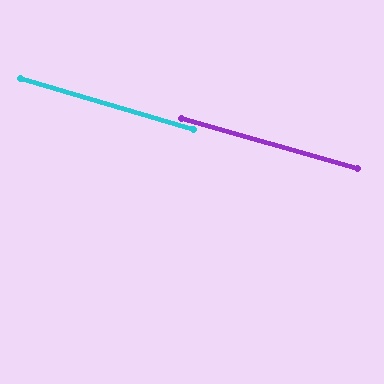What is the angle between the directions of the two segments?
Approximately 1 degree.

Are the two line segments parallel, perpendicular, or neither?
Parallel — their directions differ by only 0.9°.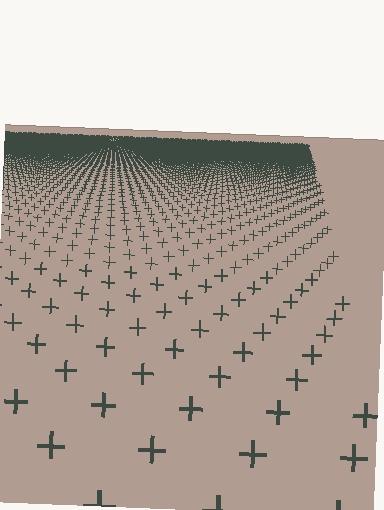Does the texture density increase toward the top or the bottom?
Density increases toward the top.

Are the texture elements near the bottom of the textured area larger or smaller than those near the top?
Larger. Near the bottom, elements are closer to the viewer and appear at a bigger on-screen size.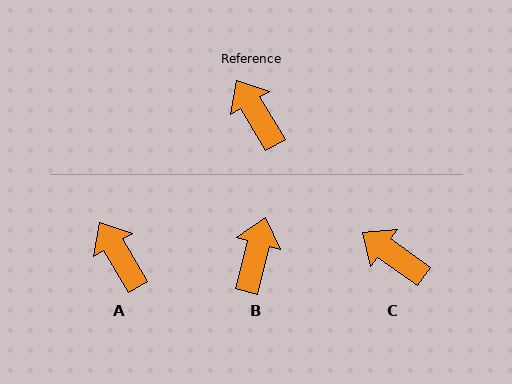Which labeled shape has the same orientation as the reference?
A.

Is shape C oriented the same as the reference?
No, it is off by about 24 degrees.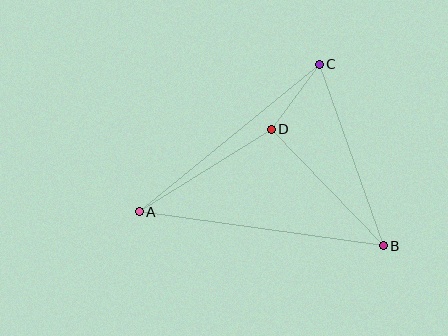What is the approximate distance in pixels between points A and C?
The distance between A and C is approximately 233 pixels.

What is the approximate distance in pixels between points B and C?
The distance between B and C is approximately 192 pixels.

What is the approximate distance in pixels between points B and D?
The distance between B and D is approximately 162 pixels.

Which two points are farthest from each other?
Points A and B are farthest from each other.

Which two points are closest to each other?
Points C and D are closest to each other.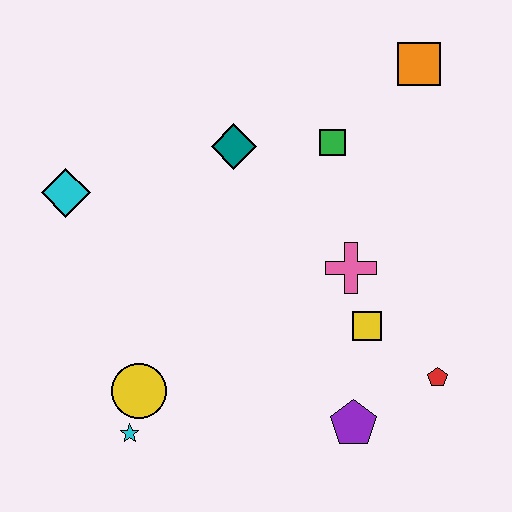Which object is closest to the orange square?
The green square is closest to the orange square.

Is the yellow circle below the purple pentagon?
No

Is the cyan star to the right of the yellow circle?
No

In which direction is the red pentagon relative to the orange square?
The red pentagon is below the orange square.